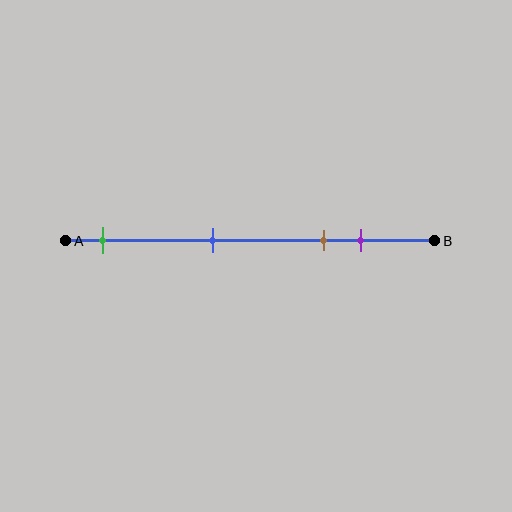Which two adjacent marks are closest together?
The brown and purple marks are the closest adjacent pair.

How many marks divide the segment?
There are 4 marks dividing the segment.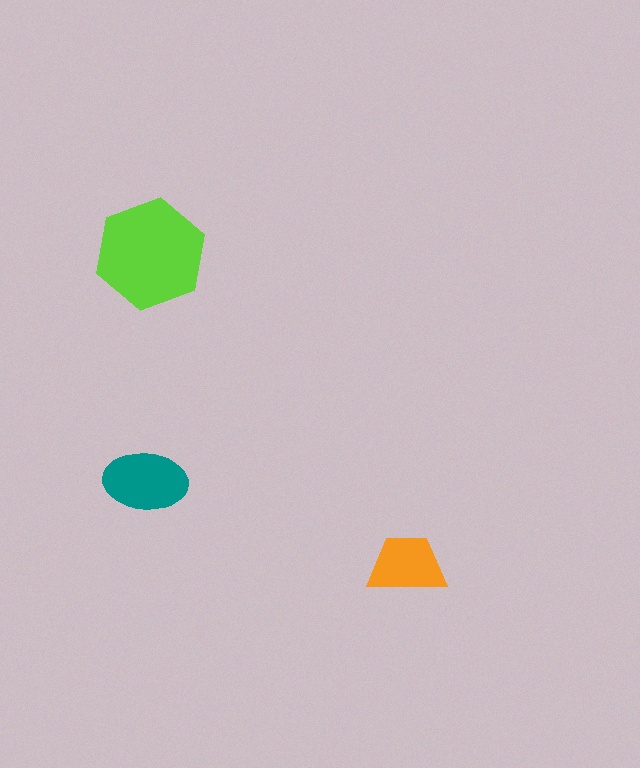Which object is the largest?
The lime hexagon.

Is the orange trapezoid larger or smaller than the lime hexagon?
Smaller.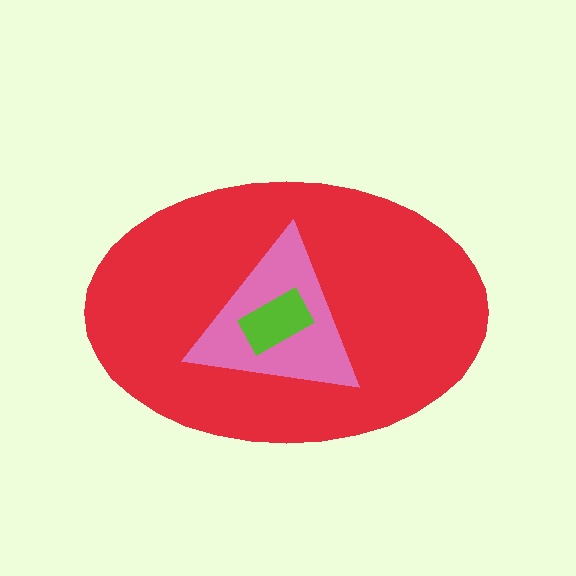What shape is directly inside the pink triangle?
The lime rectangle.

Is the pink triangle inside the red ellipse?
Yes.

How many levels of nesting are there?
3.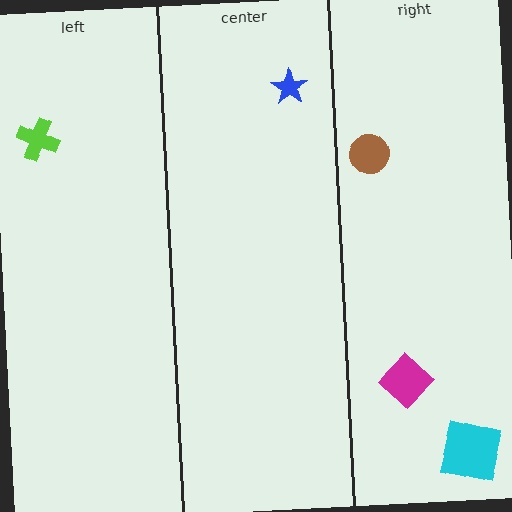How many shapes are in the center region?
1.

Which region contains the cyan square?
The right region.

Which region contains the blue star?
The center region.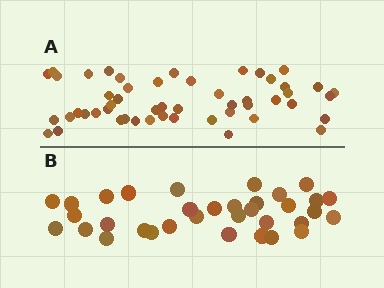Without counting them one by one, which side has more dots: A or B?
Region A (the top region) has more dots.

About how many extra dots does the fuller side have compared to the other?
Region A has approximately 15 more dots than region B.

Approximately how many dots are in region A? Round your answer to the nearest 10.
About 50 dots. (The exact count is 51, which rounds to 50.)